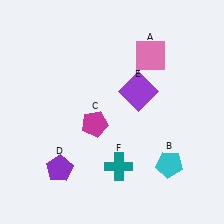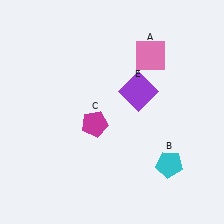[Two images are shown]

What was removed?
The teal cross (F), the purple pentagon (D) were removed in Image 2.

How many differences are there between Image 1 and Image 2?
There are 2 differences between the two images.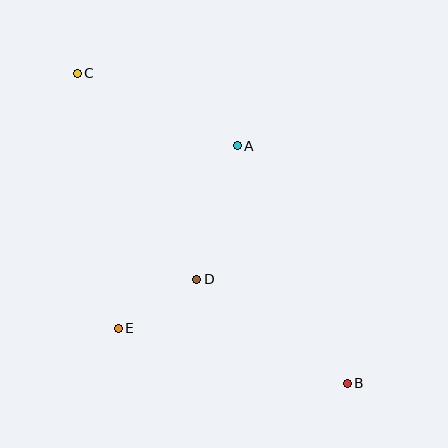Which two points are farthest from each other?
Points B and C are farthest from each other.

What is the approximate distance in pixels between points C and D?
The distance between C and D is approximately 238 pixels.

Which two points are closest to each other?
Points D and E are closest to each other.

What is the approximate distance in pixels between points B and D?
The distance between B and D is approximately 183 pixels.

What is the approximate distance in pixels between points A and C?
The distance between A and C is approximately 176 pixels.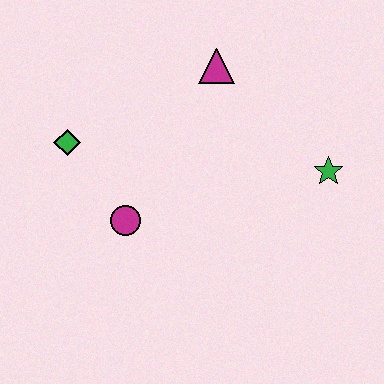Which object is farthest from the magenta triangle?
The magenta circle is farthest from the magenta triangle.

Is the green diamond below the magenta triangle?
Yes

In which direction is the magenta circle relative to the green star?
The magenta circle is to the left of the green star.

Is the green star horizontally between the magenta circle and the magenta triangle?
No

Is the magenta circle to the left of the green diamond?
No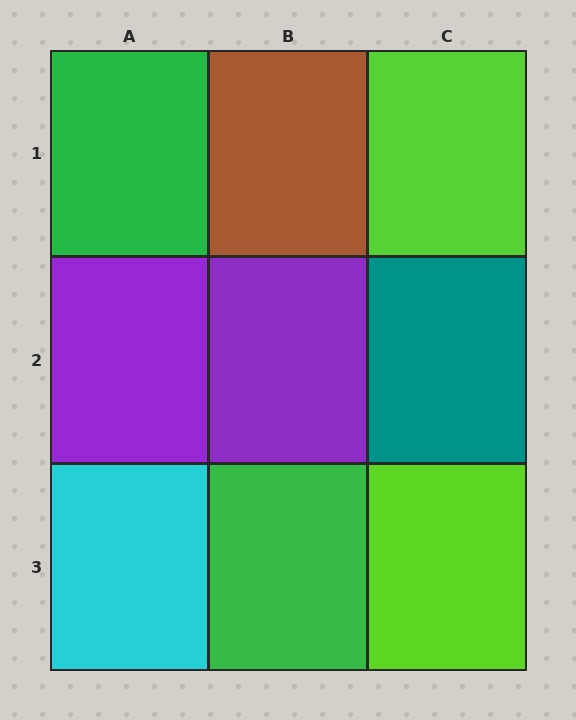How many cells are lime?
2 cells are lime.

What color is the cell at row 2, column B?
Purple.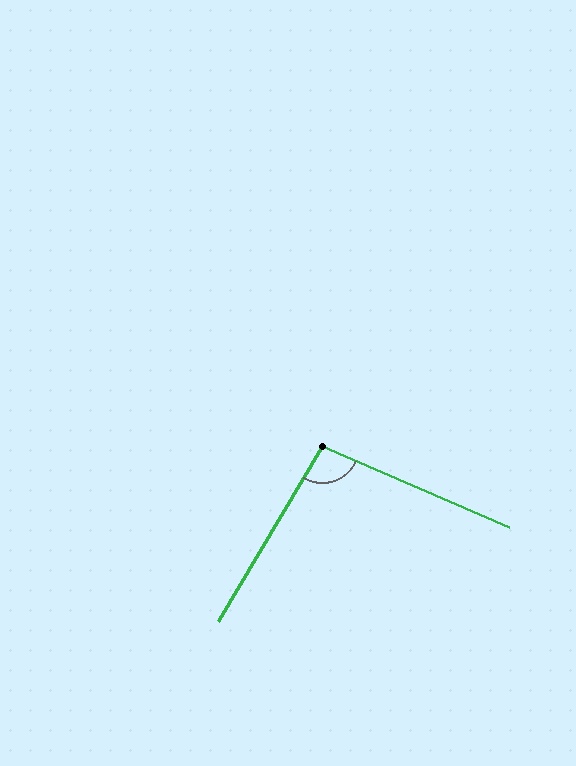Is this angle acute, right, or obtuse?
It is obtuse.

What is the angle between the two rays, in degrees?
Approximately 97 degrees.